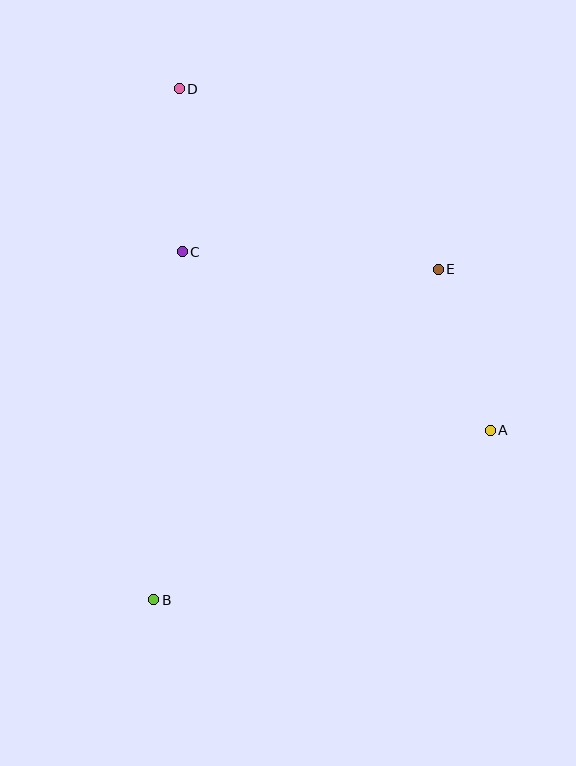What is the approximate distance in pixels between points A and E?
The distance between A and E is approximately 169 pixels.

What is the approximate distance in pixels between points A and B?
The distance between A and B is approximately 377 pixels.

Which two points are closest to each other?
Points C and D are closest to each other.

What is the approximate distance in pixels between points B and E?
The distance between B and E is approximately 436 pixels.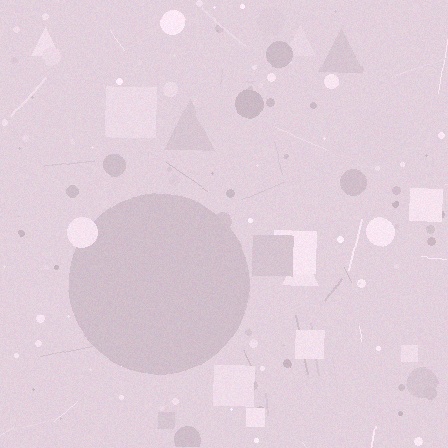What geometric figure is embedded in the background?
A circle is embedded in the background.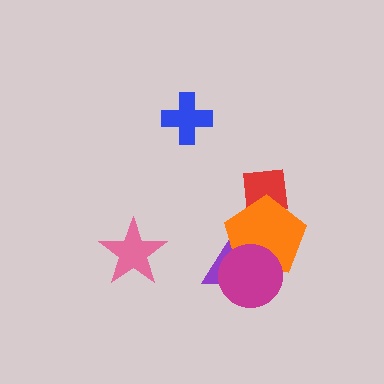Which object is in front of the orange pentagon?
The magenta circle is in front of the orange pentagon.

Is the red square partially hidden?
Yes, it is partially covered by another shape.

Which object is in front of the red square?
The orange pentagon is in front of the red square.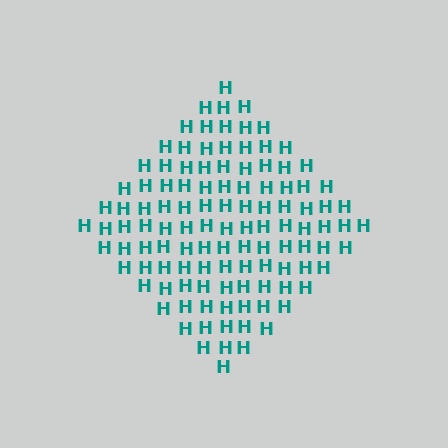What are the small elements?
The small elements are letter H's.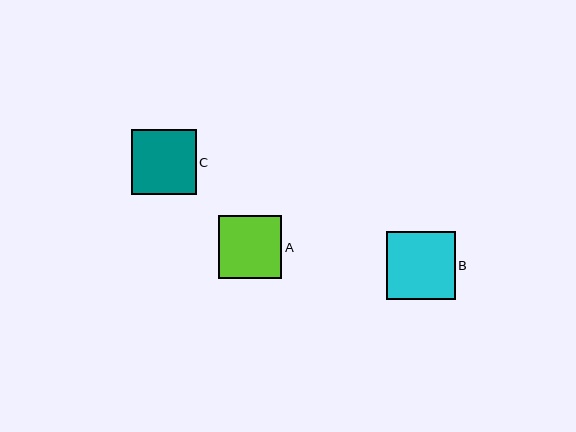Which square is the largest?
Square B is the largest with a size of approximately 68 pixels.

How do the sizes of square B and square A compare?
Square B and square A are approximately the same size.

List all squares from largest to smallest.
From largest to smallest: B, C, A.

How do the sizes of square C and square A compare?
Square C and square A are approximately the same size.